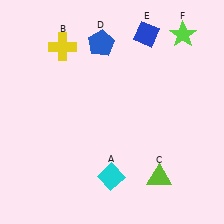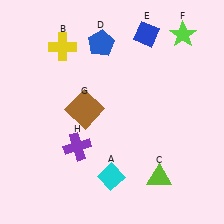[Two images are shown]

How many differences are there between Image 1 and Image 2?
There are 2 differences between the two images.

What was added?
A brown square (G), a purple cross (H) were added in Image 2.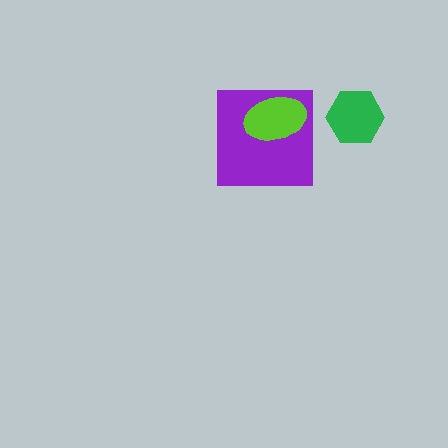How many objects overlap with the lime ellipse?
1 object overlaps with the lime ellipse.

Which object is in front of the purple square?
The lime ellipse is in front of the purple square.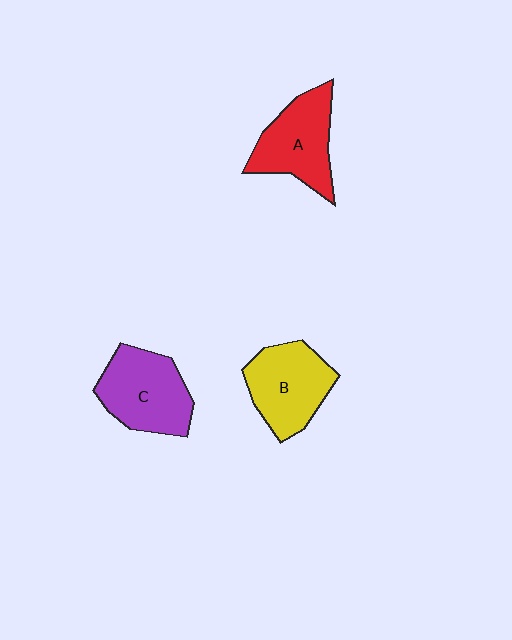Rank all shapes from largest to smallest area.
From largest to smallest: C (purple), B (yellow), A (red).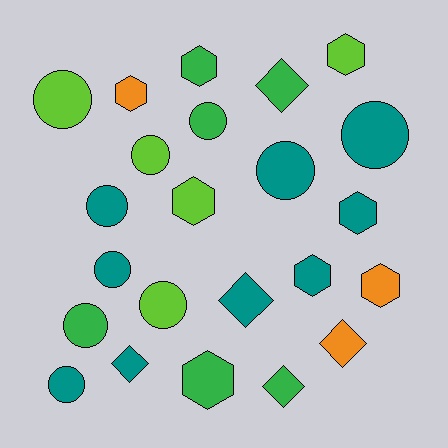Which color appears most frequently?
Teal, with 9 objects.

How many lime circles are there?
There are 3 lime circles.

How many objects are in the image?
There are 23 objects.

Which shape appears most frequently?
Circle, with 10 objects.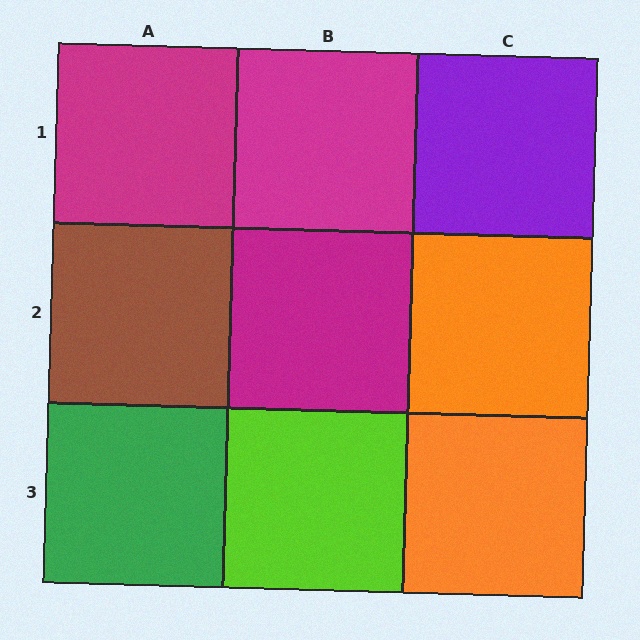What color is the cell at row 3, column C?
Orange.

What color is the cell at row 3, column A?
Green.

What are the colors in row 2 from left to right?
Brown, magenta, orange.